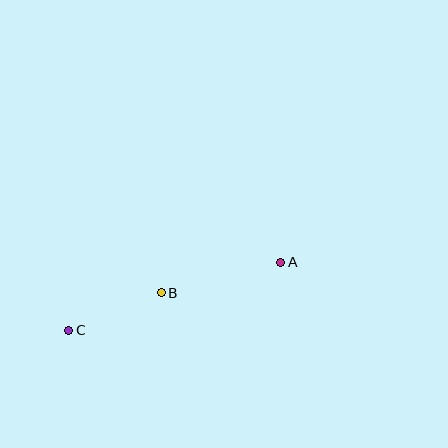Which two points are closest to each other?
Points B and C are closest to each other.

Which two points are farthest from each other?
Points A and C are farthest from each other.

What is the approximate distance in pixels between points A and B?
The distance between A and B is approximately 123 pixels.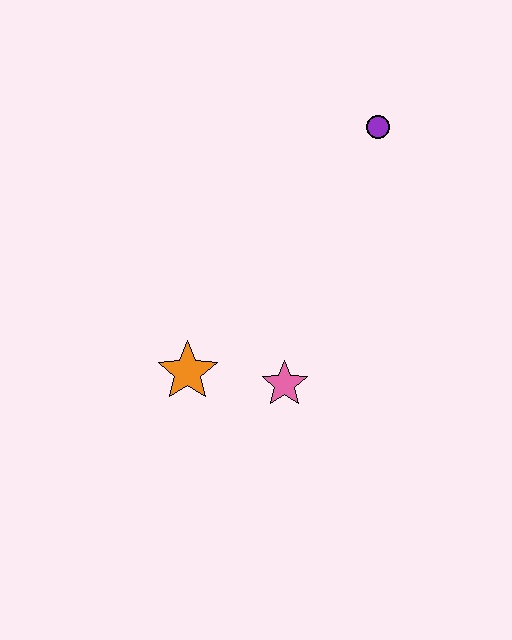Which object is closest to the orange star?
The pink star is closest to the orange star.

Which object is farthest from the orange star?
The purple circle is farthest from the orange star.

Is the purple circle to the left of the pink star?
No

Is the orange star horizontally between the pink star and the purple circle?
No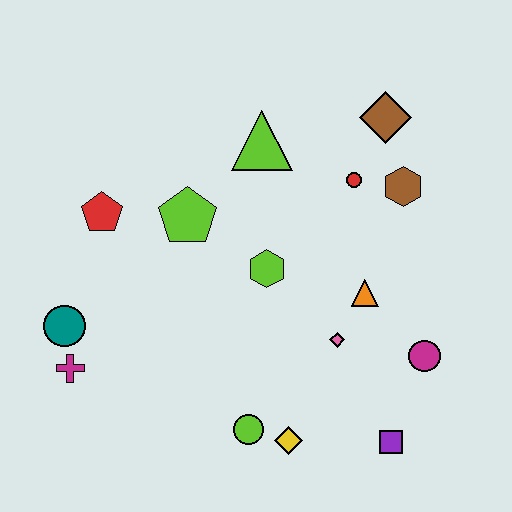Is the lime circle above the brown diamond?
No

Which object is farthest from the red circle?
The magenta cross is farthest from the red circle.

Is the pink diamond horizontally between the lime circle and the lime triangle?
No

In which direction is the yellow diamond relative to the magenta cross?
The yellow diamond is to the right of the magenta cross.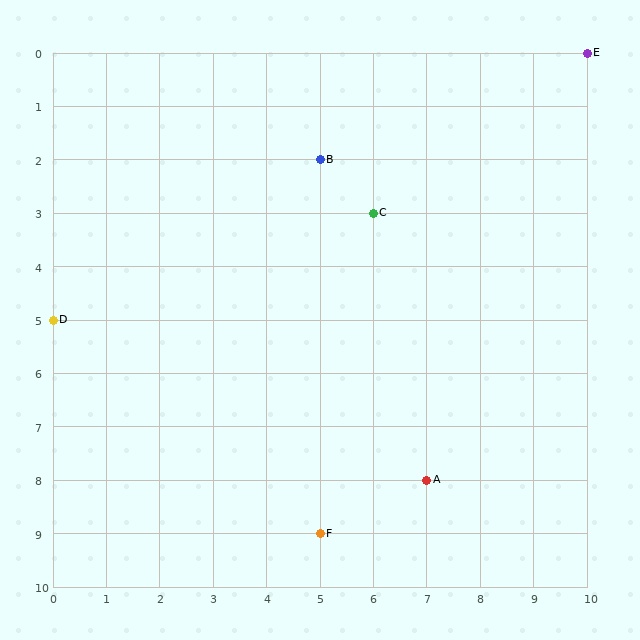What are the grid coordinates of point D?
Point D is at grid coordinates (0, 5).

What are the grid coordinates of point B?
Point B is at grid coordinates (5, 2).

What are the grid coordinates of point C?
Point C is at grid coordinates (6, 3).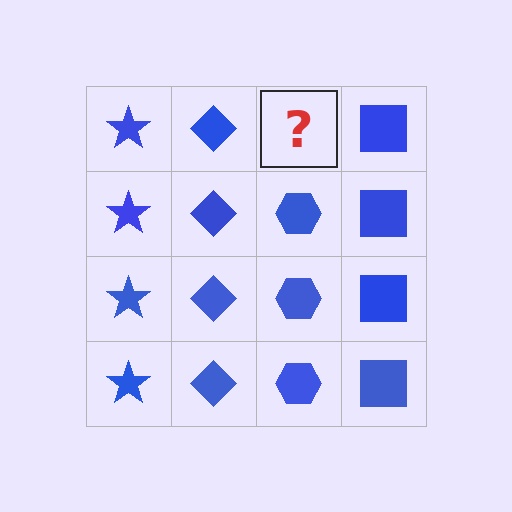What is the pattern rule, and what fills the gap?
The rule is that each column has a consistent shape. The gap should be filled with a blue hexagon.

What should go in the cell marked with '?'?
The missing cell should contain a blue hexagon.